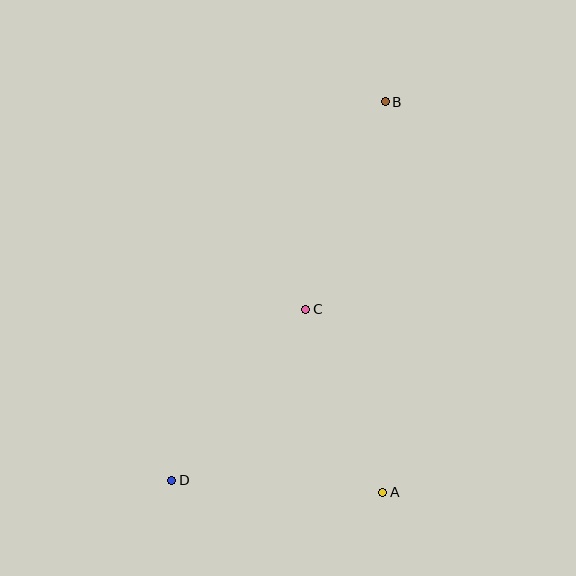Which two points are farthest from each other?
Points B and D are farthest from each other.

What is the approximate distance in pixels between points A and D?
The distance between A and D is approximately 211 pixels.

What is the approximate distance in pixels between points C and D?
The distance between C and D is approximately 217 pixels.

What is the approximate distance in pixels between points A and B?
The distance between A and B is approximately 390 pixels.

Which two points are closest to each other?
Points A and C are closest to each other.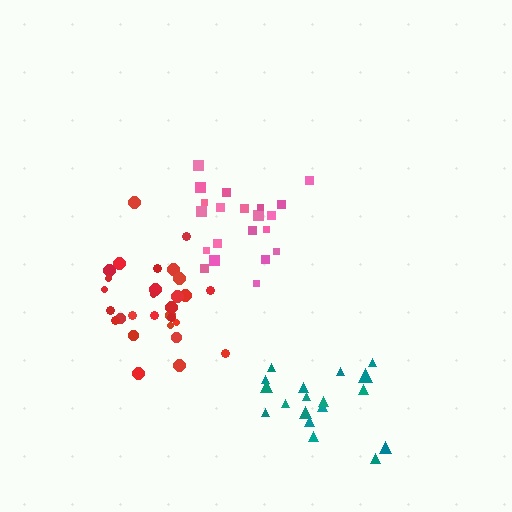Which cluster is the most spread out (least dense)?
Teal.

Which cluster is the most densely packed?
Pink.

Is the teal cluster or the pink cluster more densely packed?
Pink.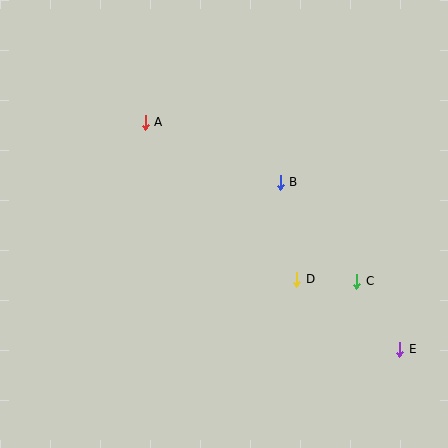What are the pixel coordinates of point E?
Point E is at (400, 349).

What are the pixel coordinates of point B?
Point B is at (280, 182).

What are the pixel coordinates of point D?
Point D is at (297, 279).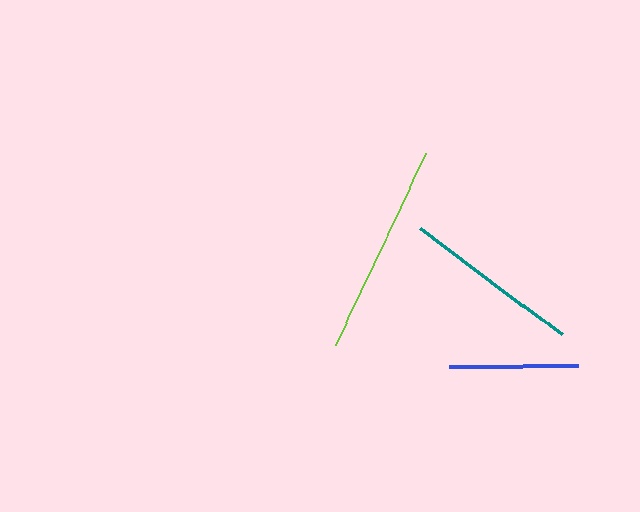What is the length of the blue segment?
The blue segment is approximately 129 pixels long.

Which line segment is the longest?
The lime line is the longest at approximately 212 pixels.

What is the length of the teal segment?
The teal segment is approximately 176 pixels long.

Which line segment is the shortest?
The blue line is the shortest at approximately 129 pixels.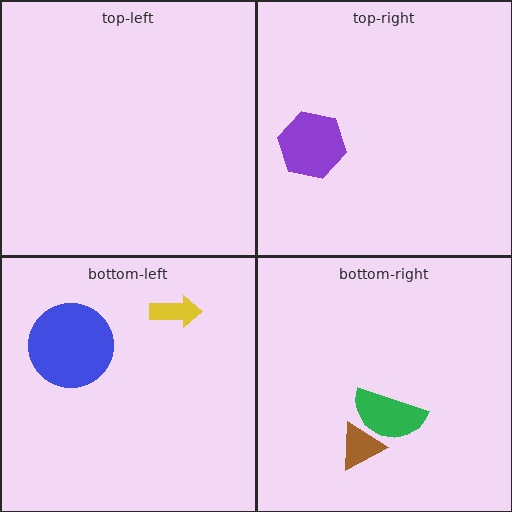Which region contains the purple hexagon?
The top-right region.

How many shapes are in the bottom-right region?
2.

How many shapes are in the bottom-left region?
2.